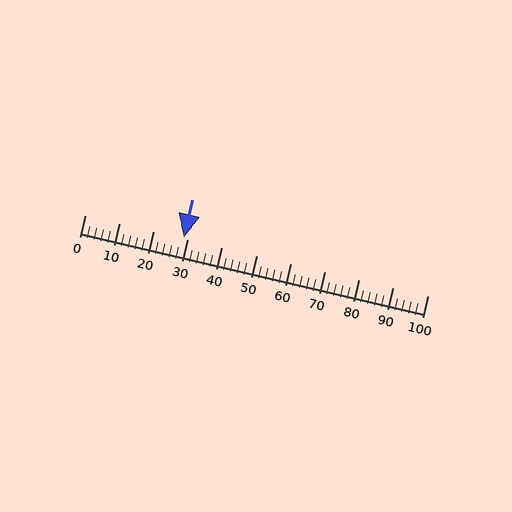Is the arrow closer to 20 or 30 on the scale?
The arrow is closer to 30.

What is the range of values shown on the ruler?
The ruler shows values from 0 to 100.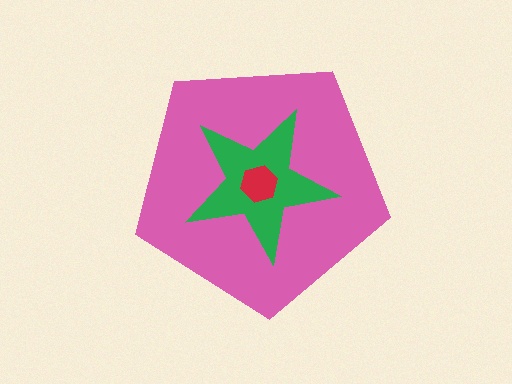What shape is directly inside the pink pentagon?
The green star.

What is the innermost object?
The red hexagon.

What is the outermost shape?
The pink pentagon.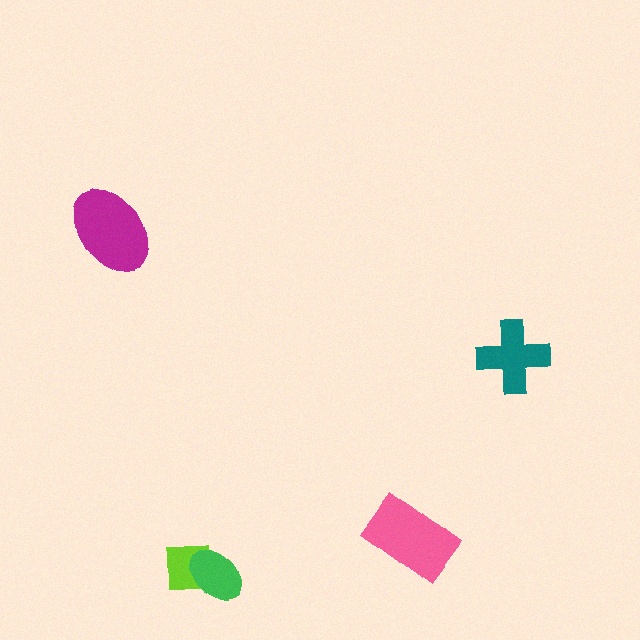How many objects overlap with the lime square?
1 object overlaps with the lime square.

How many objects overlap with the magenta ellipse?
0 objects overlap with the magenta ellipse.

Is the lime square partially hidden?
Yes, it is partially covered by another shape.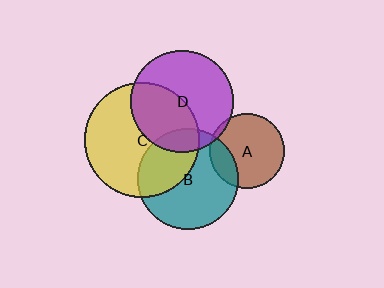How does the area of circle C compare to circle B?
Approximately 1.3 times.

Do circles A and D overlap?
Yes.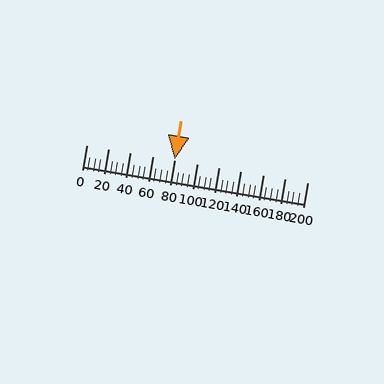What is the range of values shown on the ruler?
The ruler shows values from 0 to 200.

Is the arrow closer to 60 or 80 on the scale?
The arrow is closer to 80.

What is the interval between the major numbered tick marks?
The major tick marks are spaced 20 units apart.